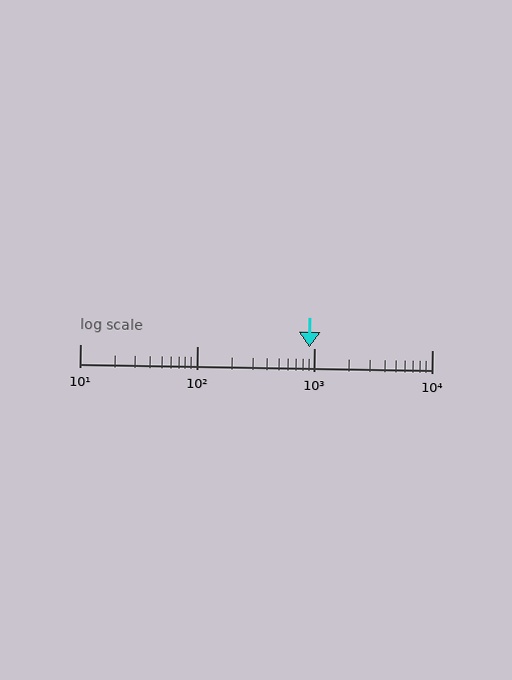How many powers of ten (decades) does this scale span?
The scale spans 3 decades, from 10 to 10000.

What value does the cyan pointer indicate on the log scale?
The pointer indicates approximately 900.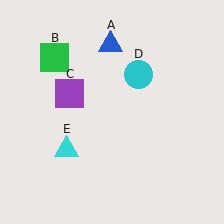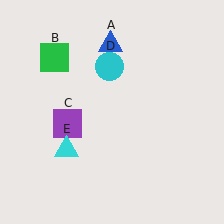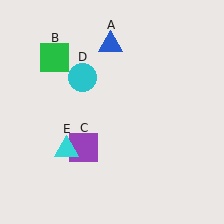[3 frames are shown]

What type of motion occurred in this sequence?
The purple square (object C), cyan circle (object D) rotated counterclockwise around the center of the scene.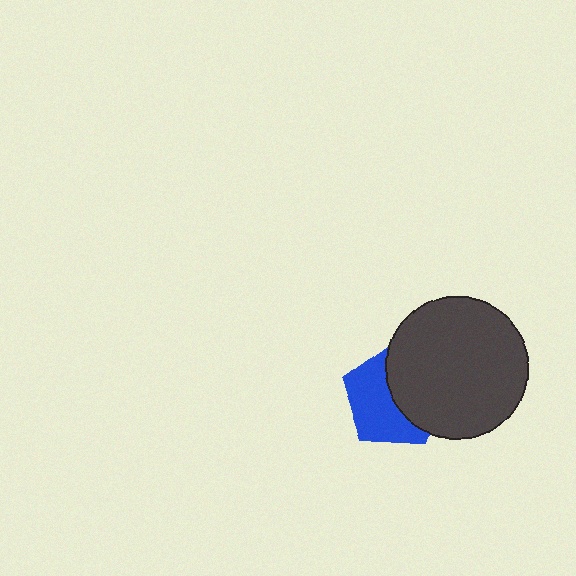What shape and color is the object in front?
The object in front is a dark gray circle.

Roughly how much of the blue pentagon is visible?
About half of it is visible (roughly 54%).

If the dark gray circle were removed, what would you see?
You would see the complete blue pentagon.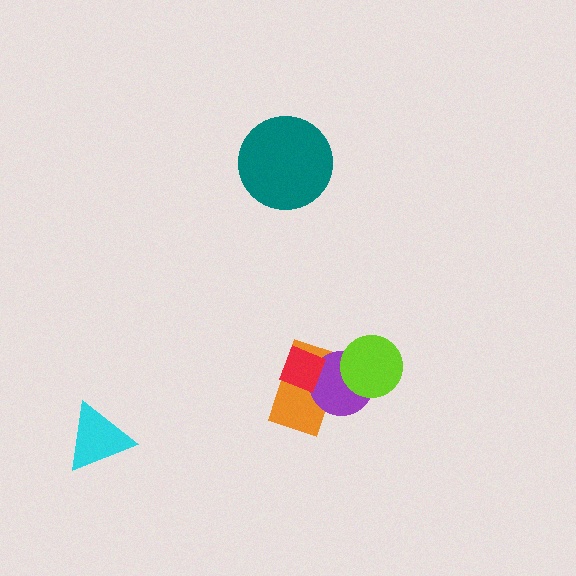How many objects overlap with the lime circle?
1 object overlaps with the lime circle.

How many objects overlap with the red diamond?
2 objects overlap with the red diamond.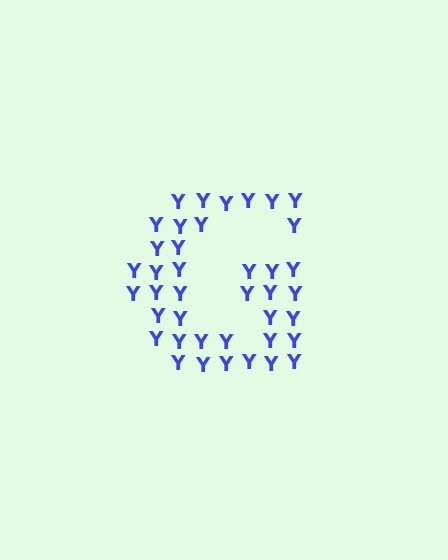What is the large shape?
The large shape is the letter G.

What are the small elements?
The small elements are letter Y's.